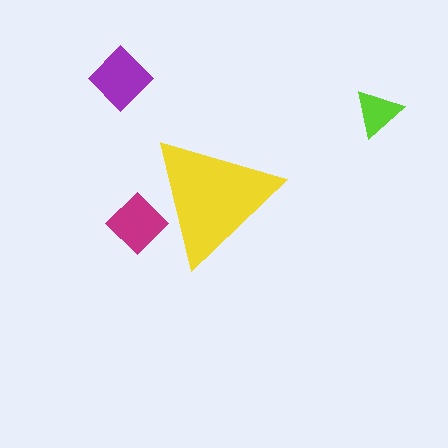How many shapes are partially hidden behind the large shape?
1 shape is partially hidden.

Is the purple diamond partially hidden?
No, the purple diamond is fully visible.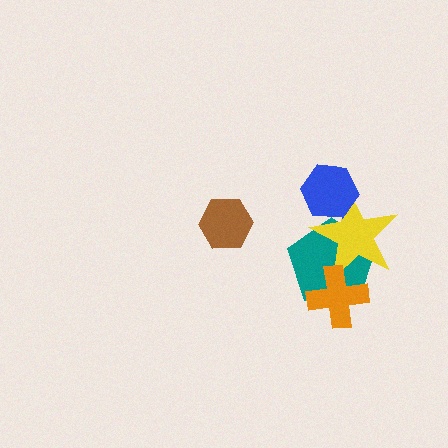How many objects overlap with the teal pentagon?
2 objects overlap with the teal pentagon.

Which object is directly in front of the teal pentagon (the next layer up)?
The yellow star is directly in front of the teal pentagon.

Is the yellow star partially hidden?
Yes, it is partially covered by another shape.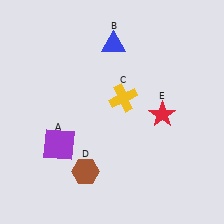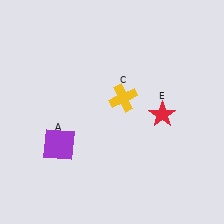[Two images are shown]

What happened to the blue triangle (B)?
The blue triangle (B) was removed in Image 2. It was in the top-right area of Image 1.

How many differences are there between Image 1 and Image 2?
There are 2 differences between the two images.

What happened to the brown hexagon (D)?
The brown hexagon (D) was removed in Image 2. It was in the bottom-left area of Image 1.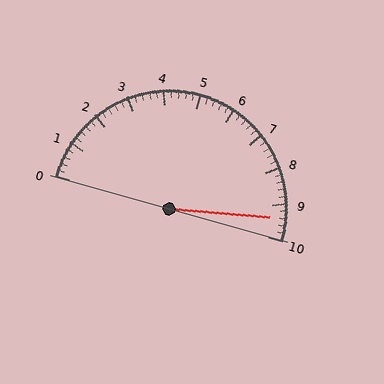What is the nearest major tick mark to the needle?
The nearest major tick mark is 9.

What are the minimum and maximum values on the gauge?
The gauge ranges from 0 to 10.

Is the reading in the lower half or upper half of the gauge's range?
The reading is in the upper half of the range (0 to 10).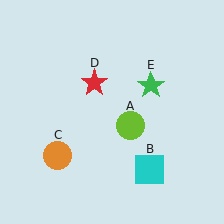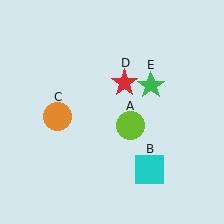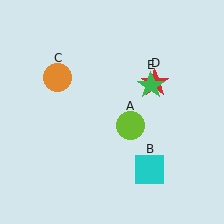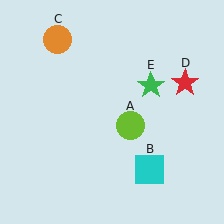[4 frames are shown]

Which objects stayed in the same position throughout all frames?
Lime circle (object A) and cyan square (object B) and green star (object E) remained stationary.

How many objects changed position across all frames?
2 objects changed position: orange circle (object C), red star (object D).